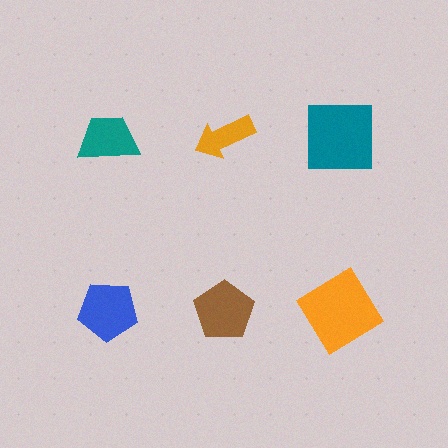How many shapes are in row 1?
3 shapes.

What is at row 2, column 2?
A brown pentagon.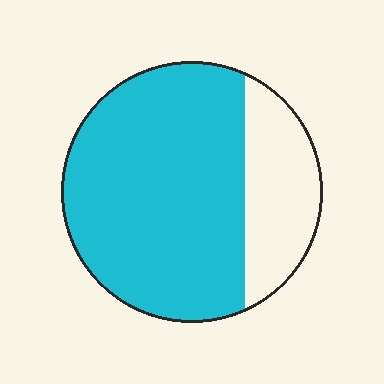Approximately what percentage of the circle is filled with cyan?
Approximately 75%.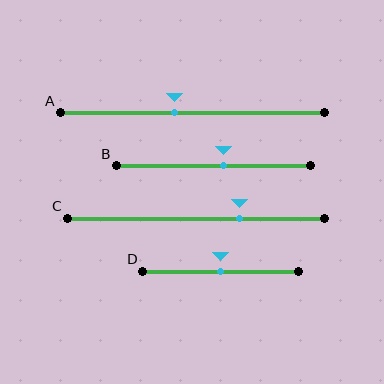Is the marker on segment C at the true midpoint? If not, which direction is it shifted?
No, the marker on segment C is shifted to the right by about 17% of the segment length.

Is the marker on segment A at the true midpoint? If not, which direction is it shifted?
No, the marker on segment A is shifted to the left by about 7% of the segment length.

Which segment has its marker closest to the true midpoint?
Segment D has its marker closest to the true midpoint.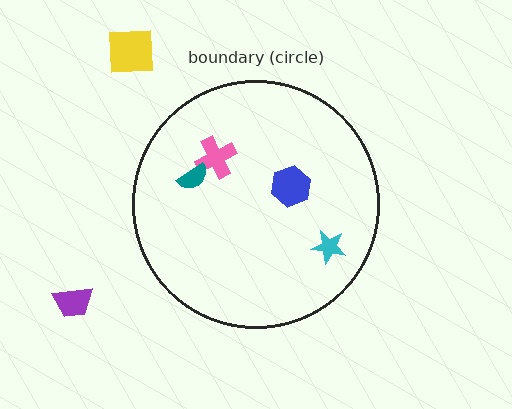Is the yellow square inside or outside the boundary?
Outside.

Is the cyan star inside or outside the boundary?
Inside.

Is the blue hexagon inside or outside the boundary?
Inside.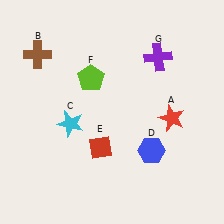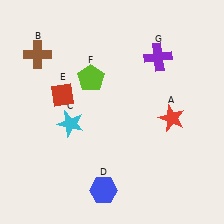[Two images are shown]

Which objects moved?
The objects that moved are: the blue hexagon (D), the red diamond (E).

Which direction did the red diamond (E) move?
The red diamond (E) moved up.